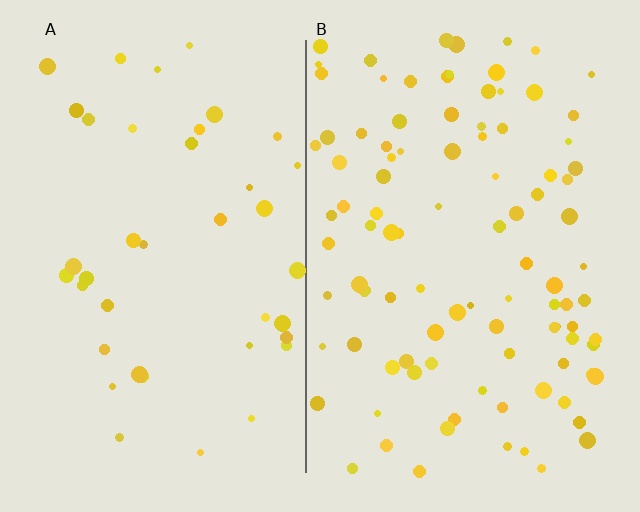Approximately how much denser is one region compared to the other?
Approximately 2.5× — region B over region A.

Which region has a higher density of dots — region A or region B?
B (the right).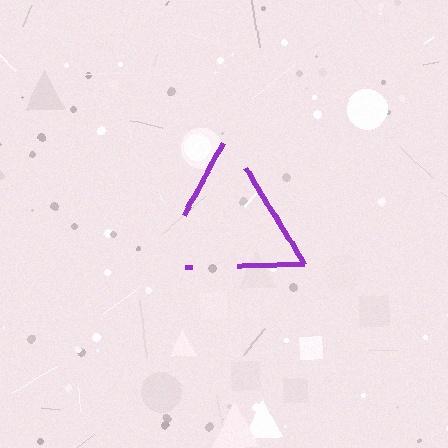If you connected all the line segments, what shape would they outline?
They would outline a triangle.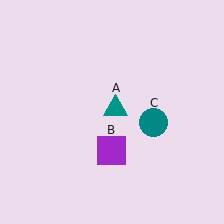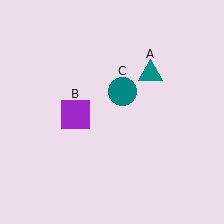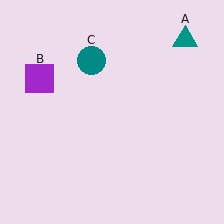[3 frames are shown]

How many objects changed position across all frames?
3 objects changed position: teal triangle (object A), purple square (object B), teal circle (object C).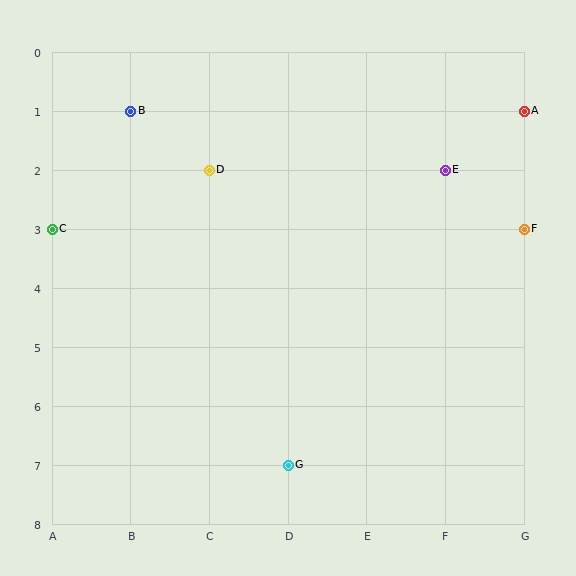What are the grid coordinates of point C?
Point C is at grid coordinates (A, 3).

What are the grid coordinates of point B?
Point B is at grid coordinates (B, 1).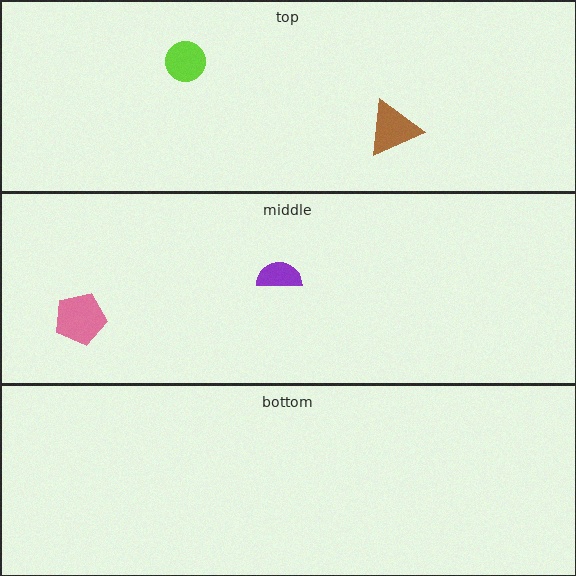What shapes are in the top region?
The lime circle, the brown triangle.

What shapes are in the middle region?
The purple semicircle, the pink pentagon.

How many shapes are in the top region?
2.